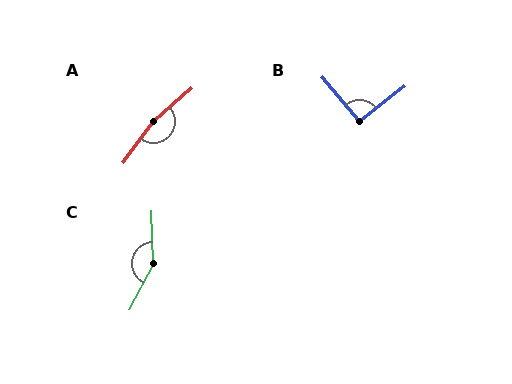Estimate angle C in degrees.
Approximately 151 degrees.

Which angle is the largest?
A, at approximately 166 degrees.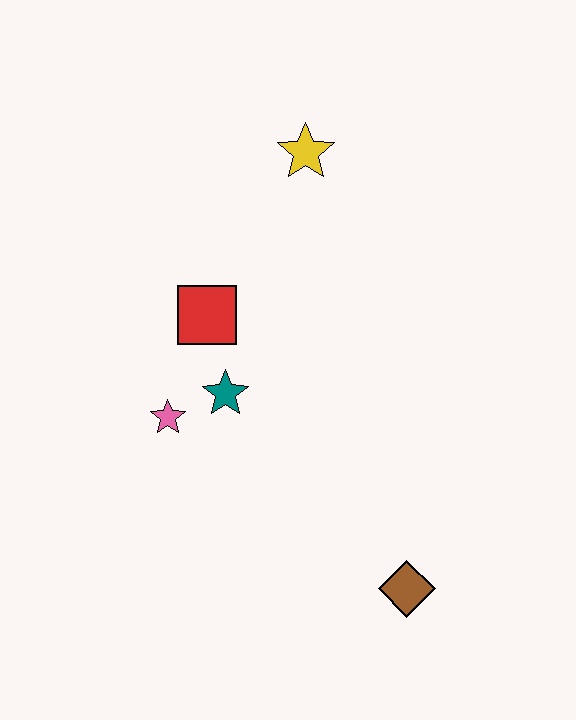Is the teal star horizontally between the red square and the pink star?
No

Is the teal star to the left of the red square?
No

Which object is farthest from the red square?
The brown diamond is farthest from the red square.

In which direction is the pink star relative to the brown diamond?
The pink star is to the left of the brown diamond.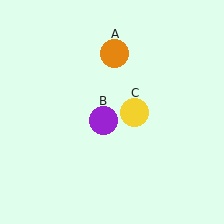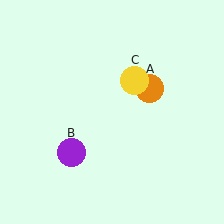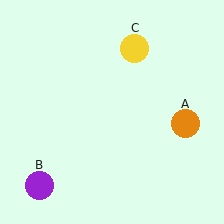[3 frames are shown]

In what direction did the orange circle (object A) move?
The orange circle (object A) moved down and to the right.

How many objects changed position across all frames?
3 objects changed position: orange circle (object A), purple circle (object B), yellow circle (object C).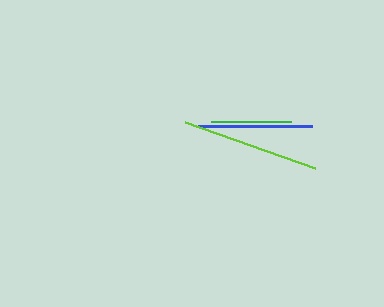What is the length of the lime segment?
The lime segment is approximately 138 pixels long.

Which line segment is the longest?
The lime line is the longest at approximately 138 pixels.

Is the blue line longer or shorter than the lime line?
The lime line is longer than the blue line.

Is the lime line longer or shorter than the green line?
The lime line is longer than the green line.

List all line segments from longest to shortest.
From longest to shortest: lime, blue, green.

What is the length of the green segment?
The green segment is approximately 80 pixels long.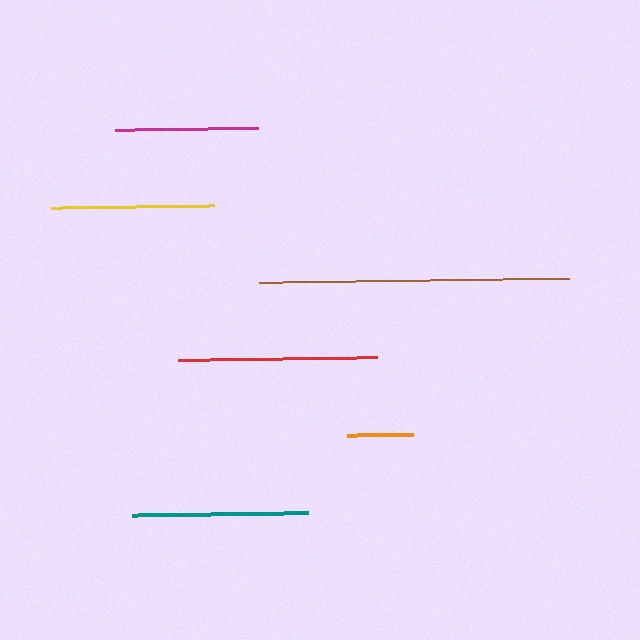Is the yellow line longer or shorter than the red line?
The red line is longer than the yellow line.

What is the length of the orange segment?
The orange segment is approximately 66 pixels long.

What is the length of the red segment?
The red segment is approximately 199 pixels long.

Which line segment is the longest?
The brown line is the longest at approximately 310 pixels.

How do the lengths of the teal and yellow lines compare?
The teal and yellow lines are approximately the same length.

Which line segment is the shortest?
The orange line is the shortest at approximately 66 pixels.